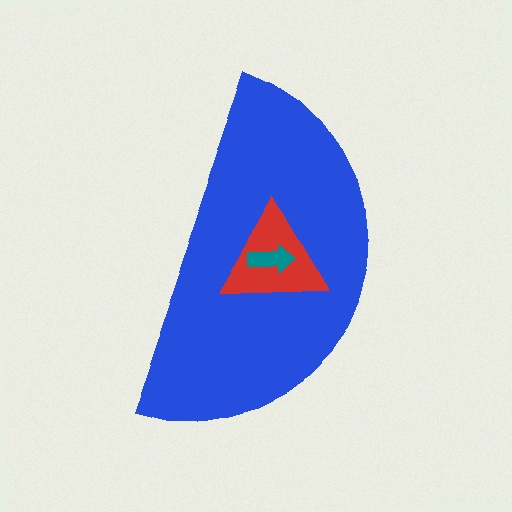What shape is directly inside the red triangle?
The teal arrow.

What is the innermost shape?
The teal arrow.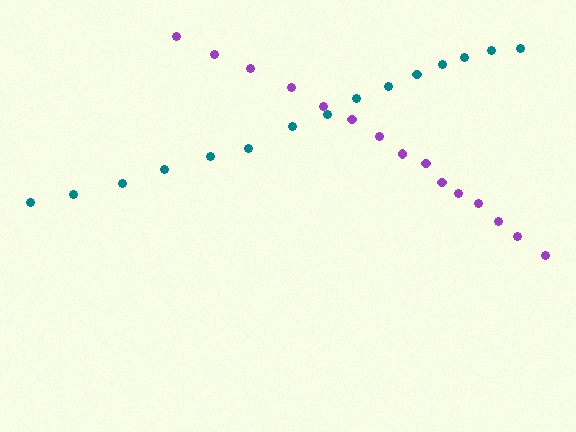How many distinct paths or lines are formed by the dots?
There are 2 distinct paths.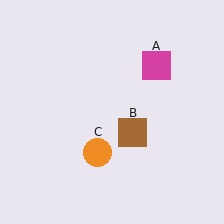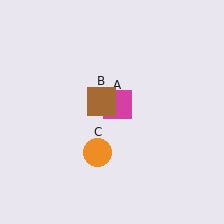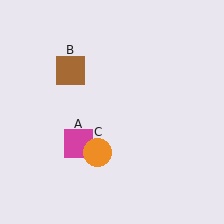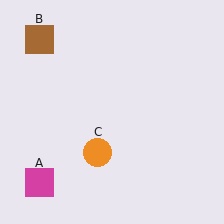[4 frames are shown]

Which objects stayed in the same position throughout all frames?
Orange circle (object C) remained stationary.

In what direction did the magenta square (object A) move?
The magenta square (object A) moved down and to the left.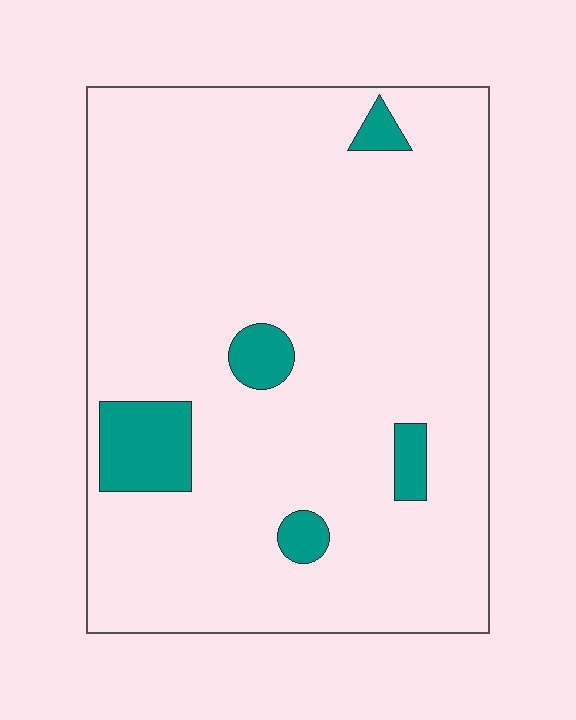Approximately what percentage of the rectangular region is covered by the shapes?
Approximately 10%.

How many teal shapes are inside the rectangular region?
5.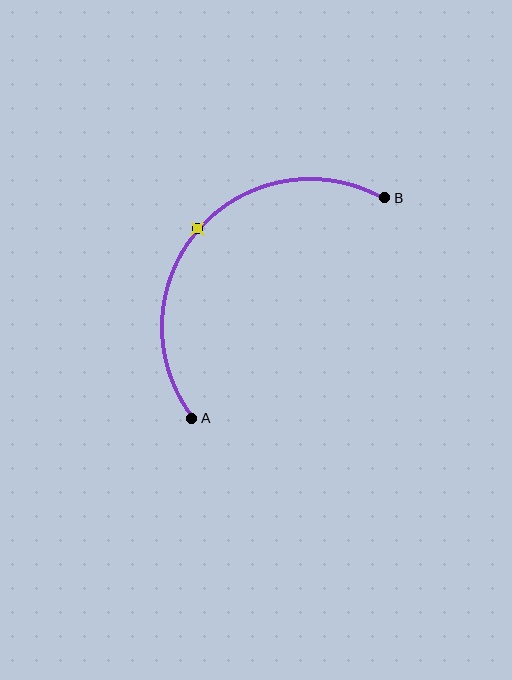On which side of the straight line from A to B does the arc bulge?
The arc bulges above and to the left of the straight line connecting A and B.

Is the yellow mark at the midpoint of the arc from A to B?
Yes. The yellow mark lies on the arc at equal arc-length from both A and B — it is the arc midpoint.